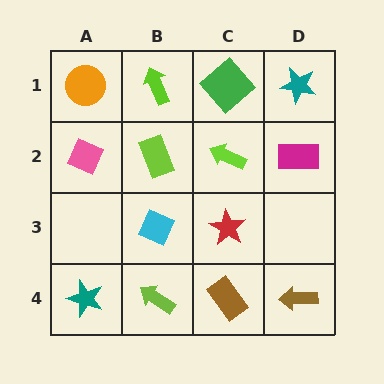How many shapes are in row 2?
4 shapes.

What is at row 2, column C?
A lime arrow.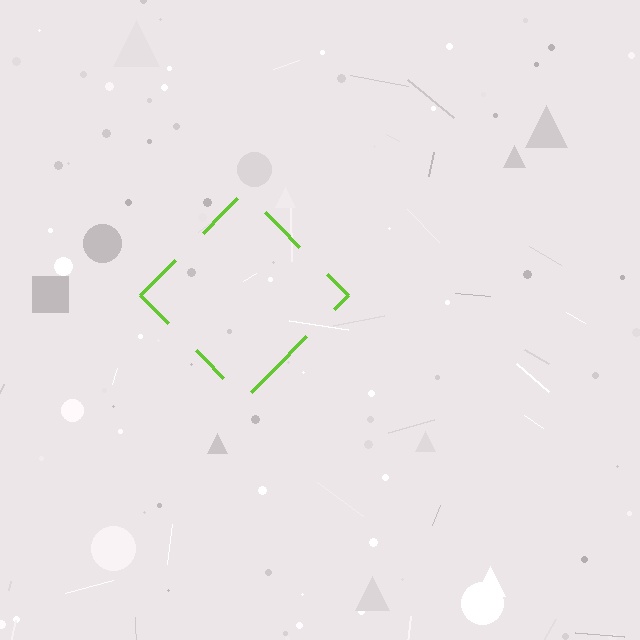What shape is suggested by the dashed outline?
The dashed outline suggests a diamond.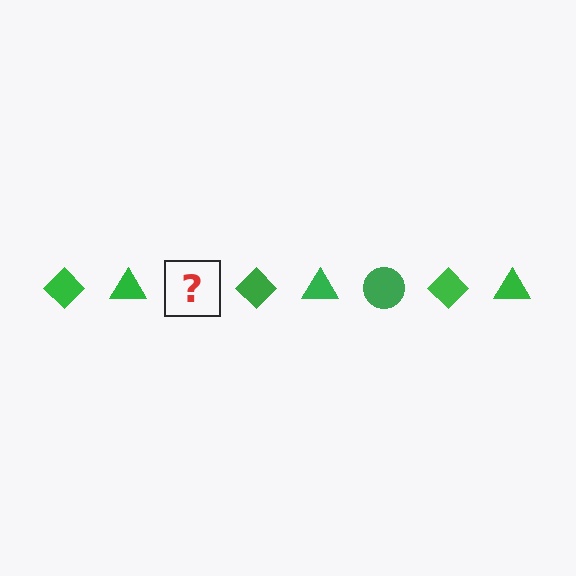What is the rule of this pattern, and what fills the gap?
The rule is that the pattern cycles through diamond, triangle, circle shapes in green. The gap should be filled with a green circle.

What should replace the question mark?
The question mark should be replaced with a green circle.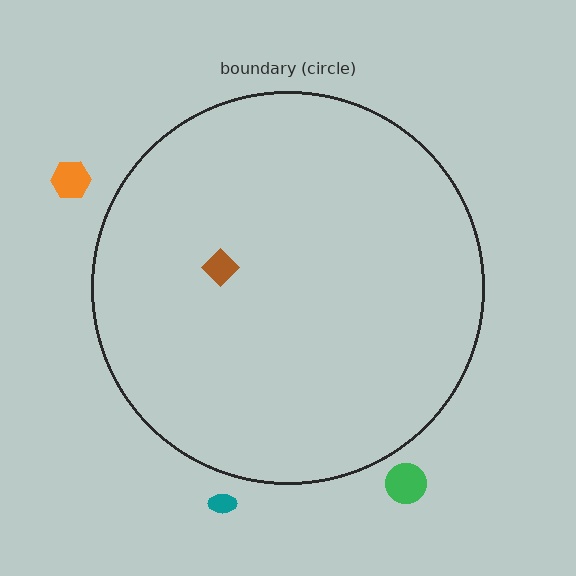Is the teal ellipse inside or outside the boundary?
Outside.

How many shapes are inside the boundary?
1 inside, 3 outside.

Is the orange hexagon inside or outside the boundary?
Outside.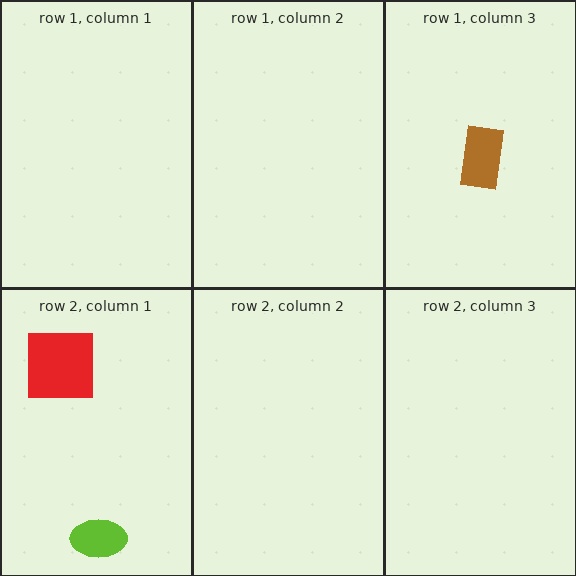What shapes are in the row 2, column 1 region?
The lime ellipse, the red square.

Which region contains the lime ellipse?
The row 2, column 1 region.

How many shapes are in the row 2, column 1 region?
2.